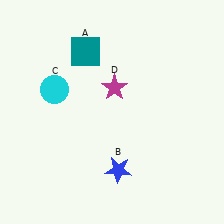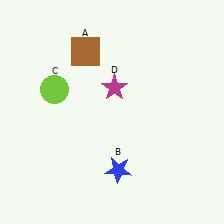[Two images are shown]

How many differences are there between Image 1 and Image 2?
There are 2 differences between the two images.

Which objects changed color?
A changed from teal to brown. C changed from cyan to lime.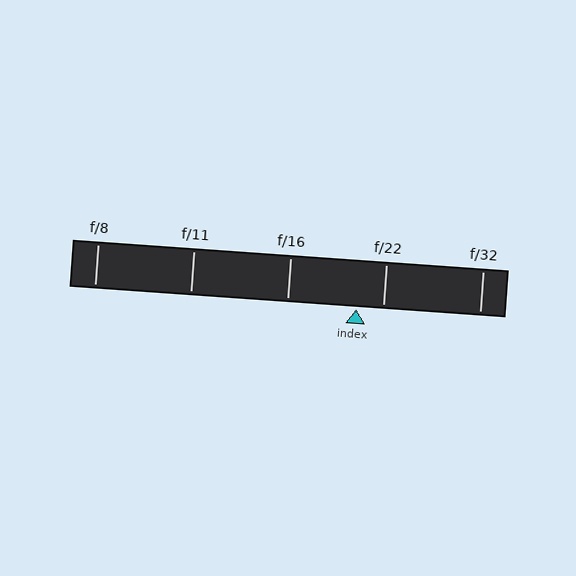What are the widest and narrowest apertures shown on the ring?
The widest aperture shown is f/8 and the narrowest is f/32.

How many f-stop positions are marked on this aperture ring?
There are 5 f-stop positions marked.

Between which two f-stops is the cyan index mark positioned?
The index mark is between f/16 and f/22.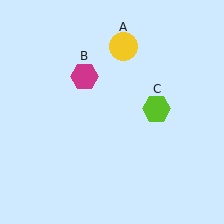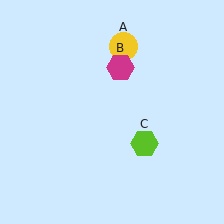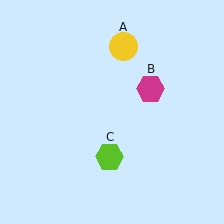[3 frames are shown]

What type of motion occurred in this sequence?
The magenta hexagon (object B), lime hexagon (object C) rotated clockwise around the center of the scene.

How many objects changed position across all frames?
2 objects changed position: magenta hexagon (object B), lime hexagon (object C).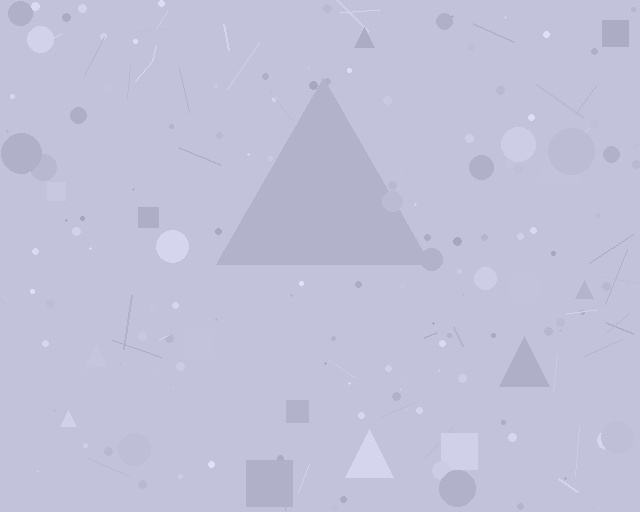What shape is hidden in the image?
A triangle is hidden in the image.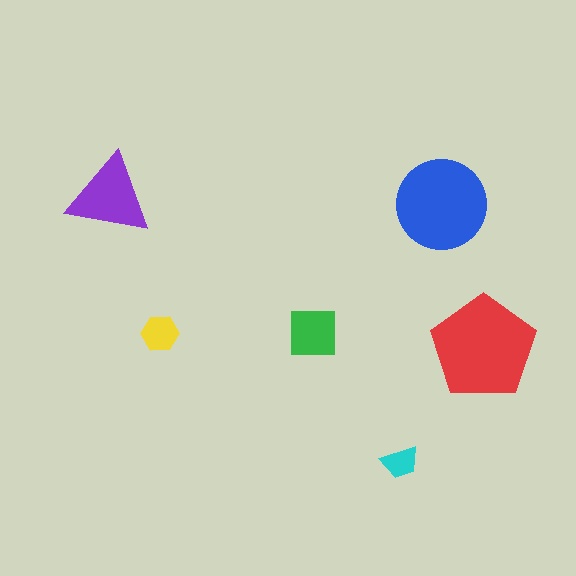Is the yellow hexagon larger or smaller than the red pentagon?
Smaller.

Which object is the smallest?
The cyan trapezoid.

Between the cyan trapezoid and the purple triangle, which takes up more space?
The purple triangle.